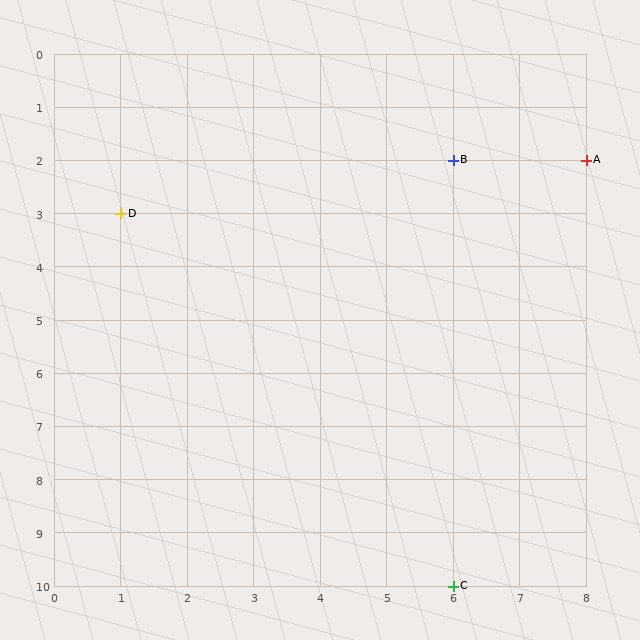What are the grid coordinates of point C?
Point C is at grid coordinates (6, 10).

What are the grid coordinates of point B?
Point B is at grid coordinates (6, 2).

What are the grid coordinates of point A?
Point A is at grid coordinates (8, 2).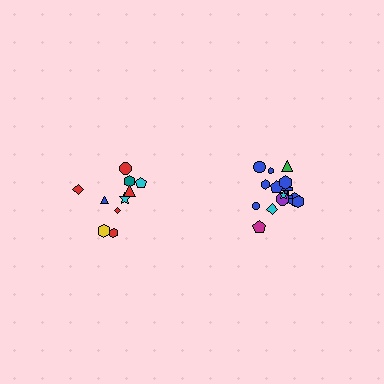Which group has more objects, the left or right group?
The right group.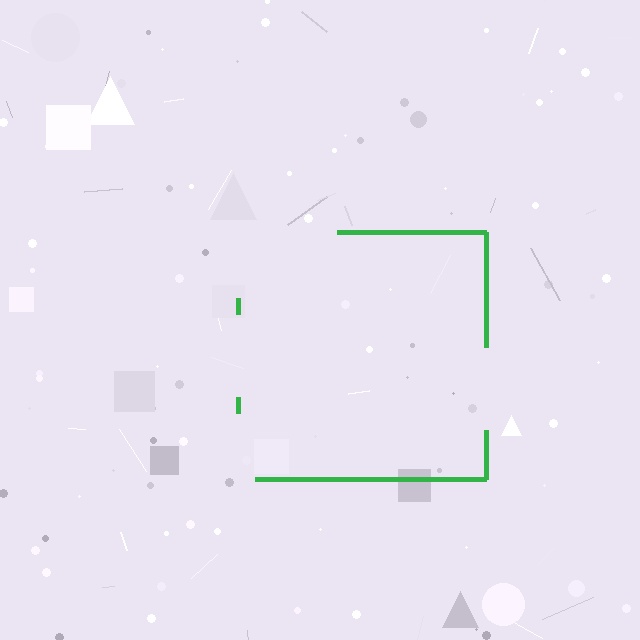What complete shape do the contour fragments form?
The contour fragments form a square.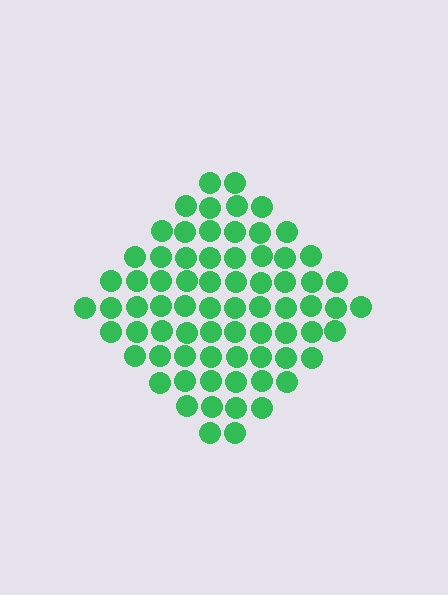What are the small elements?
The small elements are circles.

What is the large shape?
The large shape is a diamond.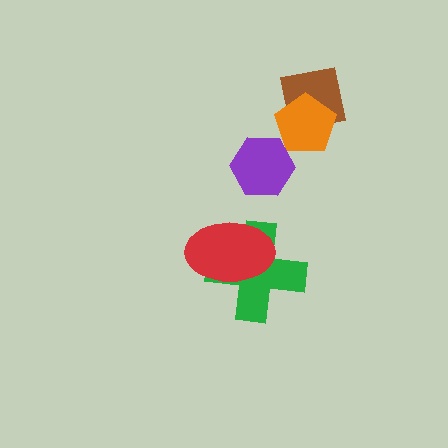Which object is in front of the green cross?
The red ellipse is in front of the green cross.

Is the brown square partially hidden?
Yes, it is partially covered by another shape.